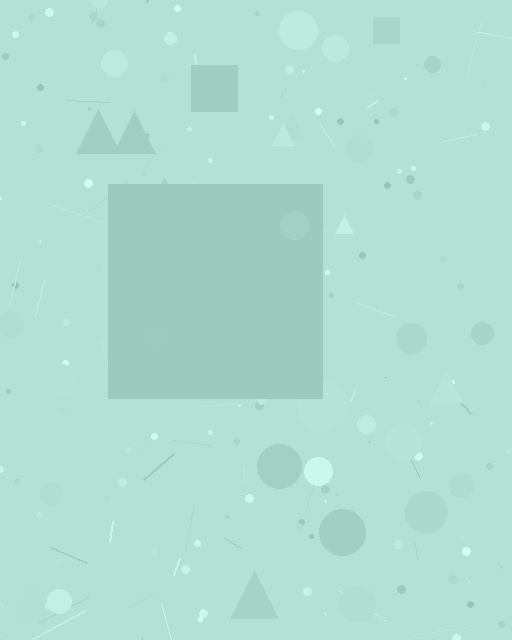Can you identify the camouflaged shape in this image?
The camouflaged shape is a square.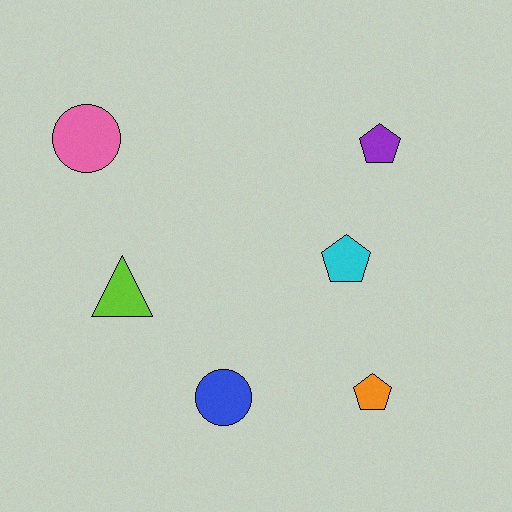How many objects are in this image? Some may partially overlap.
There are 6 objects.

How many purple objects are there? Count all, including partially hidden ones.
There is 1 purple object.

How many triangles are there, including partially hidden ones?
There is 1 triangle.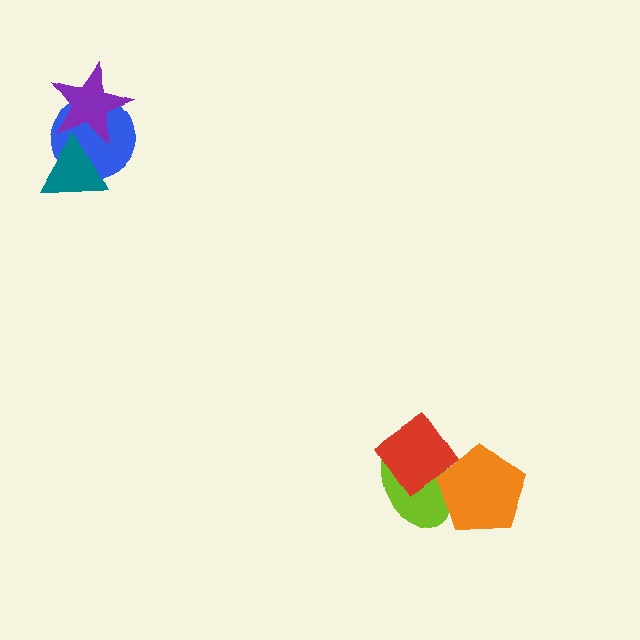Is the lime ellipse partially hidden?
Yes, it is partially covered by another shape.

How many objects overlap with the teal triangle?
2 objects overlap with the teal triangle.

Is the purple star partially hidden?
Yes, it is partially covered by another shape.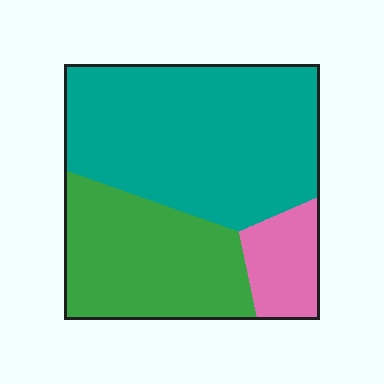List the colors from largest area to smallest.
From largest to smallest: teal, green, pink.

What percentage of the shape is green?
Green covers 33% of the shape.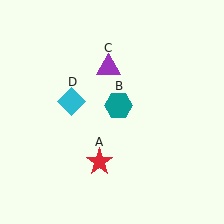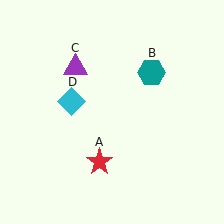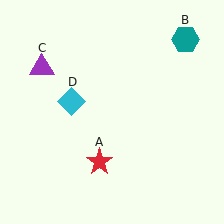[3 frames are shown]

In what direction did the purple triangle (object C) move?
The purple triangle (object C) moved left.